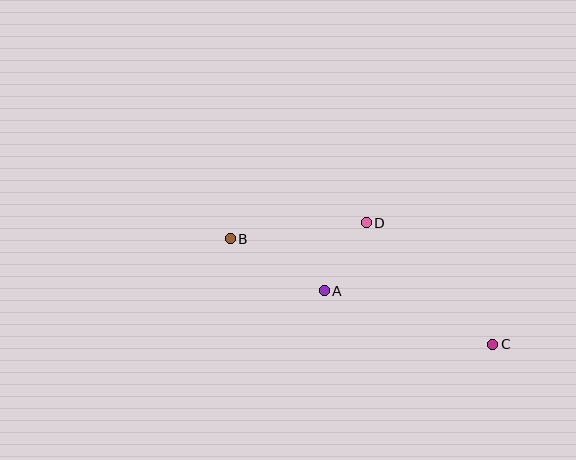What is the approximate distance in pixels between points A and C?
The distance between A and C is approximately 177 pixels.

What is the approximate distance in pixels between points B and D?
The distance between B and D is approximately 137 pixels.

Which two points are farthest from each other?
Points B and C are farthest from each other.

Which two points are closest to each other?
Points A and D are closest to each other.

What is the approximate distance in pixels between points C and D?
The distance between C and D is approximately 175 pixels.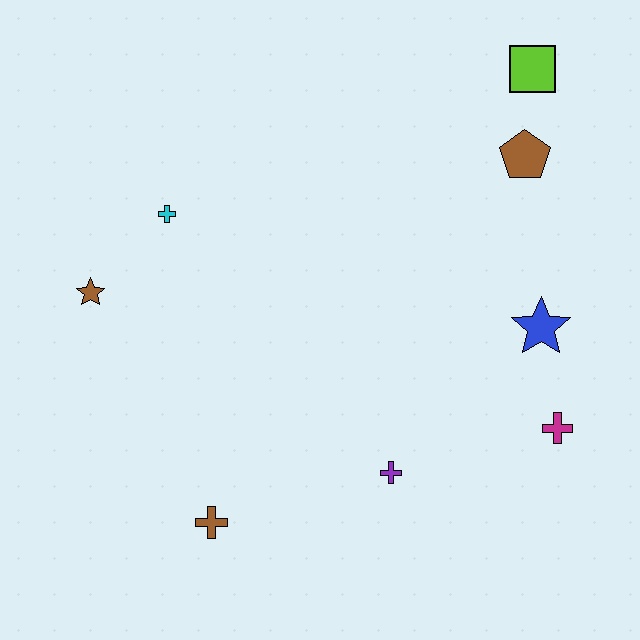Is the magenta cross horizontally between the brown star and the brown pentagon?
No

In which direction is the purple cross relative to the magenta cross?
The purple cross is to the left of the magenta cross.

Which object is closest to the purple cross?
The magenta cross is closest to the purple cross.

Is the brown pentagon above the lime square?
No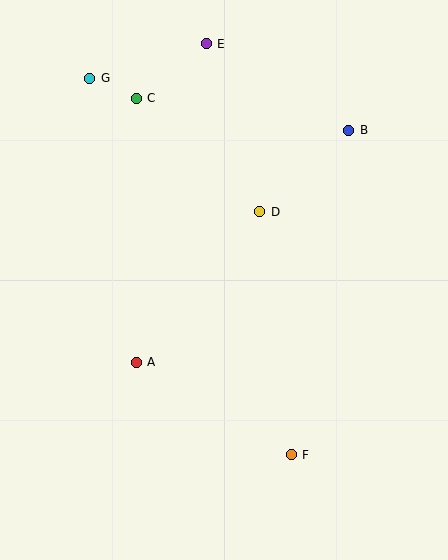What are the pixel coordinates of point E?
Point E is at (206, 44).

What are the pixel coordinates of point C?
Point C is at (136, 98).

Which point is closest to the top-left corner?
Point G is closest to the top-left corner.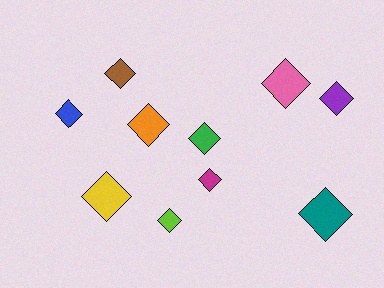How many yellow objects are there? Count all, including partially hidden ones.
There is 1 yellow object.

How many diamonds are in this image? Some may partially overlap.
There are 10 diamonds.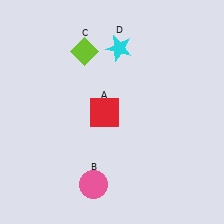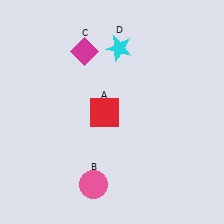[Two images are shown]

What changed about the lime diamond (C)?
In Image 1, C is lime. In Image 2, it changed to magenta.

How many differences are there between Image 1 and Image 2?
There is 1 difference between the two images.